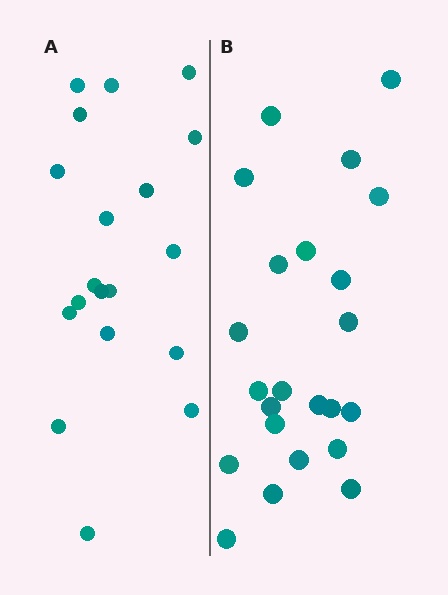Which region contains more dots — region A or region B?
Region B (the right region) has more dots.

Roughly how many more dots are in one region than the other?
Region B has about 4 more dots than region A.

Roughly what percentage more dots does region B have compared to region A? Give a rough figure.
About 20% more.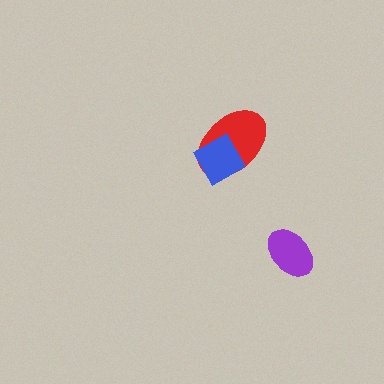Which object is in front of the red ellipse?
The blue diamond is in front of the red ellipse.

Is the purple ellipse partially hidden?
No, no other shape covers it.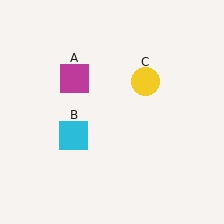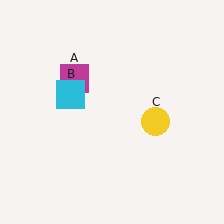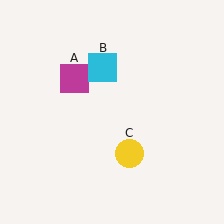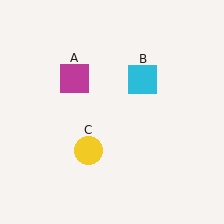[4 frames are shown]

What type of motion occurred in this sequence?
The cyan square (object B), yellow circle (object C) rotated clockwise around the center of the scene.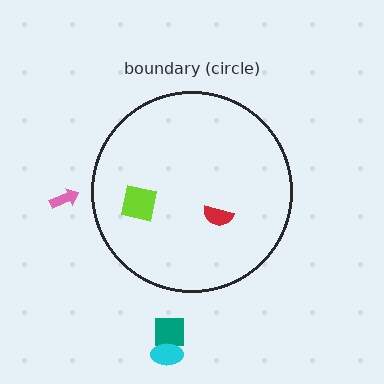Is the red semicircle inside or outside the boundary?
Inside.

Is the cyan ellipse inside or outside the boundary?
Outside.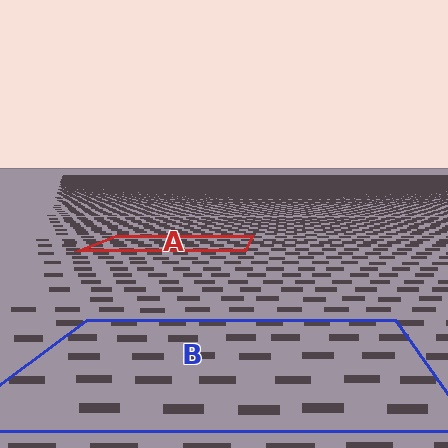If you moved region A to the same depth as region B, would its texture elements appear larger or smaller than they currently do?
They would appear larger. At a closer depth, the same texture elements are projected at a bigger on-screen size.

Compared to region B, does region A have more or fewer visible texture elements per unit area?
Region A has more texture elements per unit area — they are packed more densely because it is farther away.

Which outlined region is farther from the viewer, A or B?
Region A is farther from the viewer — the texture elements inside it appear smaller and more densely packed.